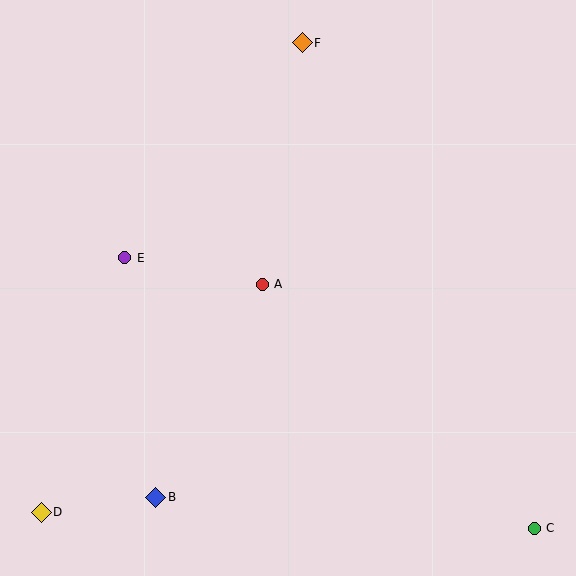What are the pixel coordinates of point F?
Point F is at (302, 43).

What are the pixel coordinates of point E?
Point E is at (125, 258).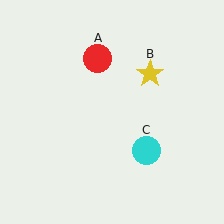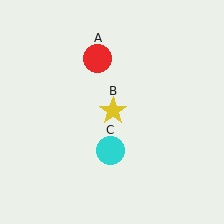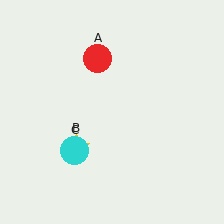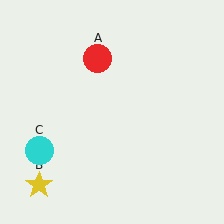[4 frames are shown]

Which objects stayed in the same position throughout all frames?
Red circle (object A) remained stationary.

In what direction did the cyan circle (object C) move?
The cyan circle (object C) moved left.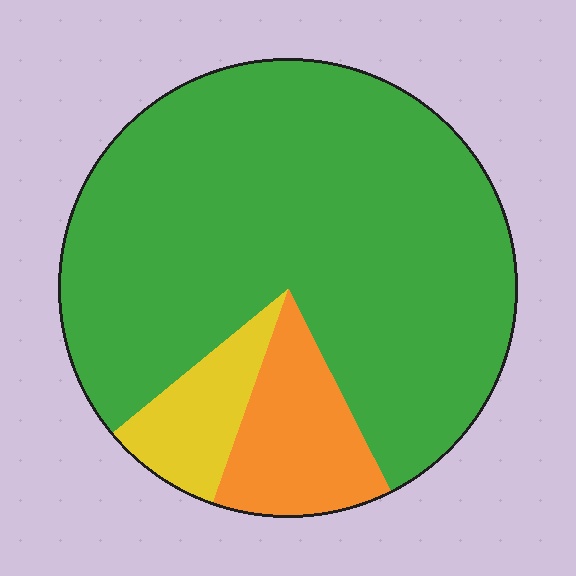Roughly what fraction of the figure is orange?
Orange covers about 15% of the figure.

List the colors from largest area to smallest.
From largest to smallest: green, orange, yellow.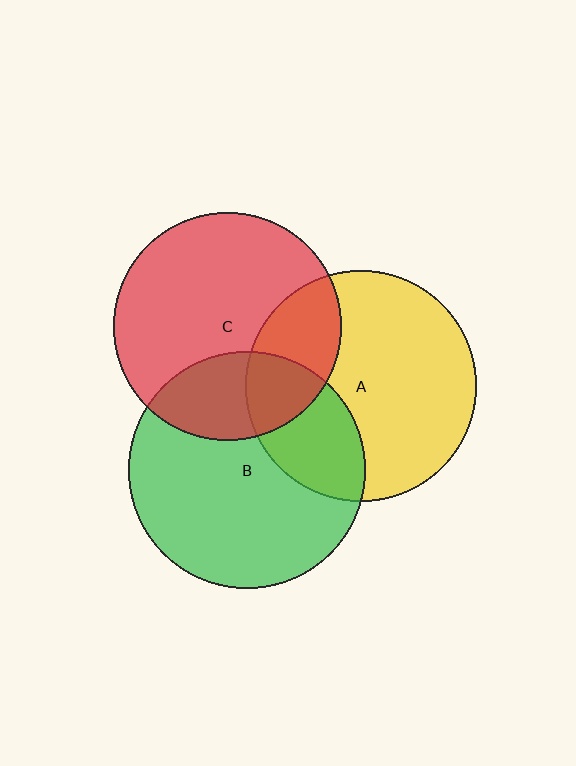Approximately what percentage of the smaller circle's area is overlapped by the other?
Approximately 25%.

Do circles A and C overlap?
Yes.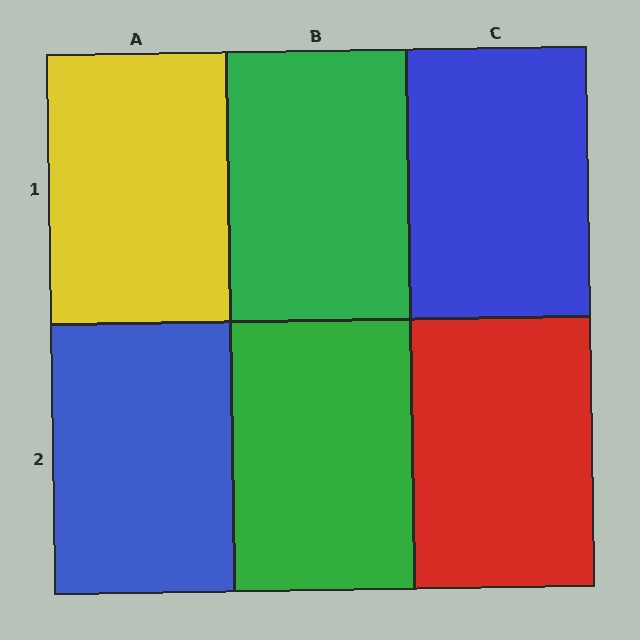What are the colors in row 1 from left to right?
Yellow, green, blue.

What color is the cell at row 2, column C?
Red.